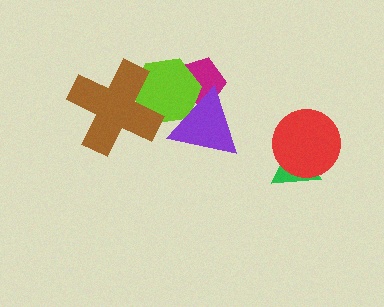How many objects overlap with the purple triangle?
2 objects overlap with the purple triangle.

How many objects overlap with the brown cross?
1 object overlaps with the brown cross.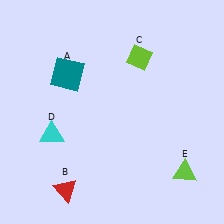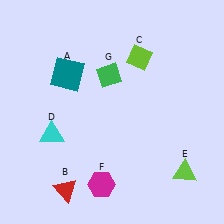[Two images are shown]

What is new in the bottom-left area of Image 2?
A magenta hexagon (F) was added in the bottom-left area of Image 2.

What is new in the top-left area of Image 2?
A green diamond (G) was added in the top-left area of Image 2.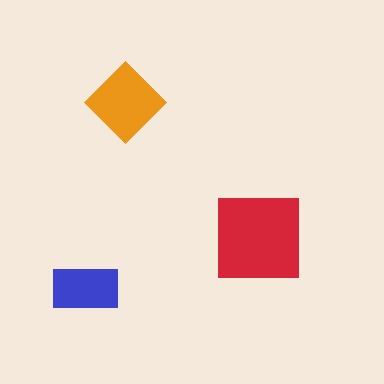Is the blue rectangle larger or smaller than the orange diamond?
Smaller.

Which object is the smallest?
The blue rectangle.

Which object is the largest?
The red square.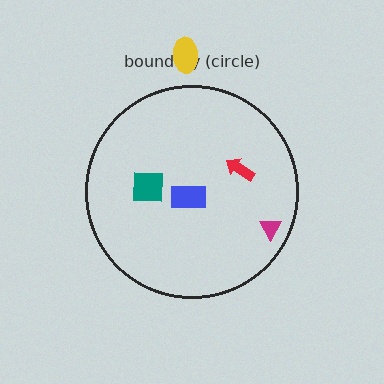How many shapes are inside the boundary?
4 inside, 1 outside.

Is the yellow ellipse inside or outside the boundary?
Outside.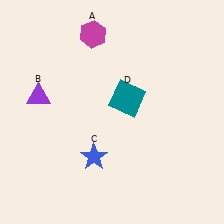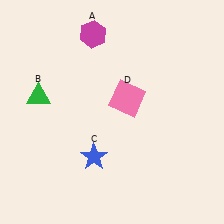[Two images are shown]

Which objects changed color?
B changed from purple to green. D changed from teal to pink.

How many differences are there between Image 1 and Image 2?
There are 2 differences between the two images.